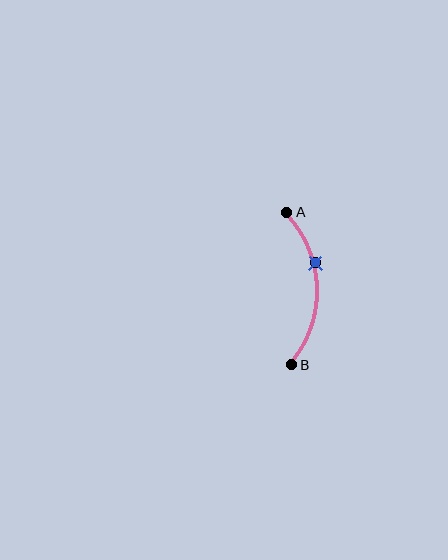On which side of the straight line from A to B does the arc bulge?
The arc bulges to the right of the straight line connecting A and B.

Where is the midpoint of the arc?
The arc midpoint is the point on the curve farthest from the straight line joining A and B. It sits to the right of that line.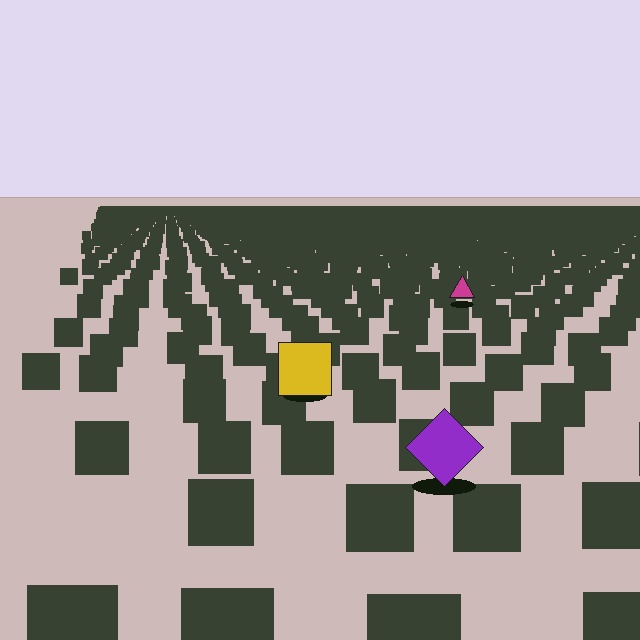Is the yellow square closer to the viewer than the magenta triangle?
Yes. The yellow square is closer — you can tell from the texture gradient: the ground texture is coarser near it.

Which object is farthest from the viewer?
The magenta triangle is farthest from the viewer. It appears smaller and the ground texture around it is denser.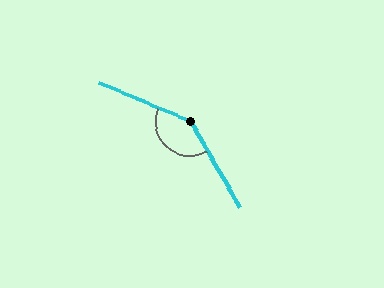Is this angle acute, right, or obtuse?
It is obtuse.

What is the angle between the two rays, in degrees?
Approximately 143 degrees.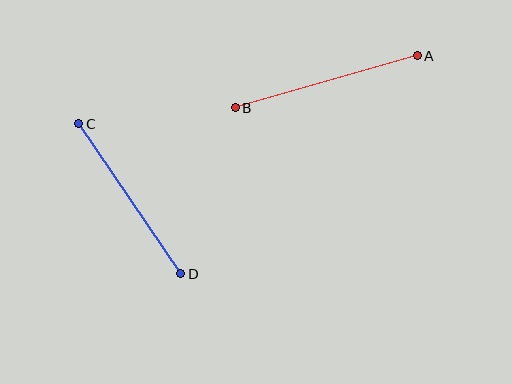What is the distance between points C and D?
The distance is approximately 181 pixels.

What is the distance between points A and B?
The distance is approximately 189 pixels.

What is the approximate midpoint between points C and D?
The midpoint is at approximately (130, 199) pixels.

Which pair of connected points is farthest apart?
Points A and B are farthest apart.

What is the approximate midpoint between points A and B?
The midpoint is at approximately (326, 82) pixels.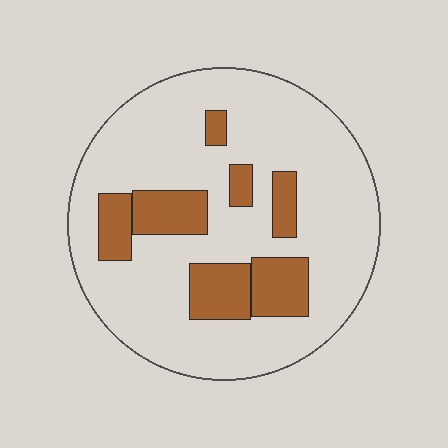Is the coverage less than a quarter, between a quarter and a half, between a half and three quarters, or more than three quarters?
Less than a quarter.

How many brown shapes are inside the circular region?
7.